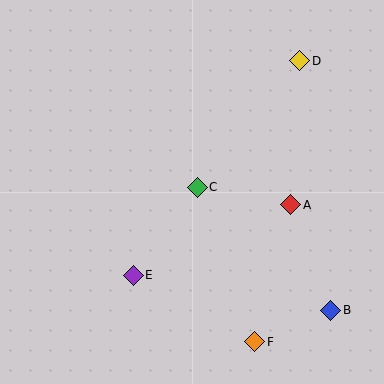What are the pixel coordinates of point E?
Point E is at (133, 275).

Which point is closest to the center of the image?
Point C at (197, 187) is closest to the center.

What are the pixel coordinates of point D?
Point D is at (300, 61).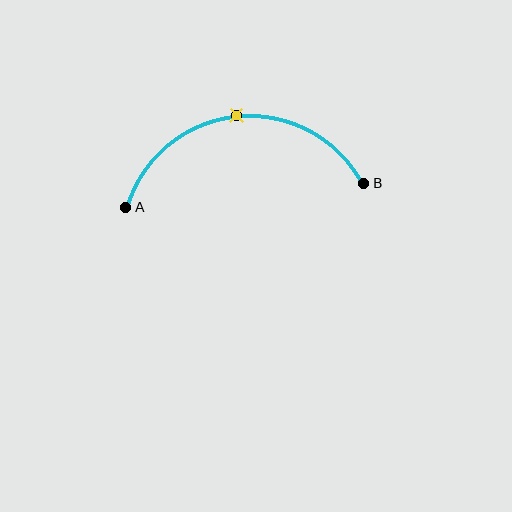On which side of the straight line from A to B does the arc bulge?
The arc bulges above the straight line connecting A and B.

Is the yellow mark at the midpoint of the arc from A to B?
Yes. The yellow mark lies on the arc at equal arc-length from both A and B — it is the arc midpoint.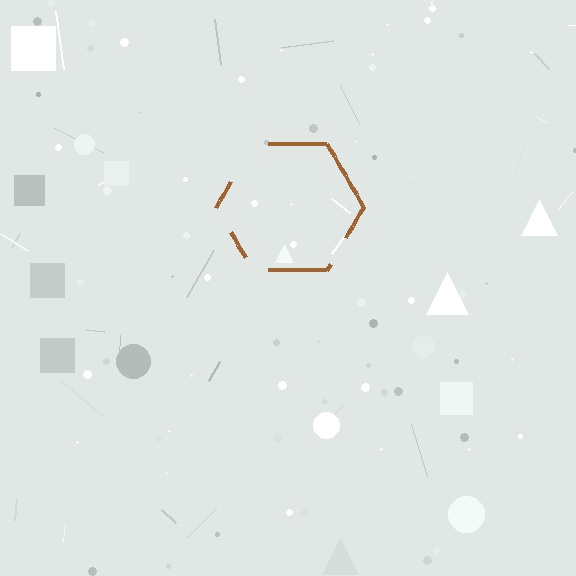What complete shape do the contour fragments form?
The contour fragments form a hexagon.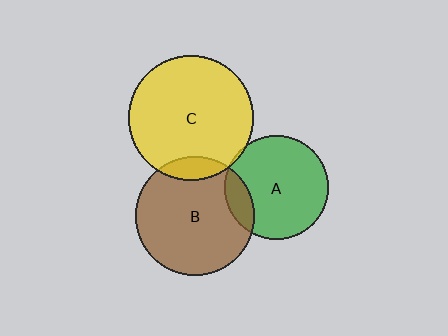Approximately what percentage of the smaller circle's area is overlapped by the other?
Approximately 10%.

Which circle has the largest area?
Circle C (yellow).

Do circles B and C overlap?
Yes.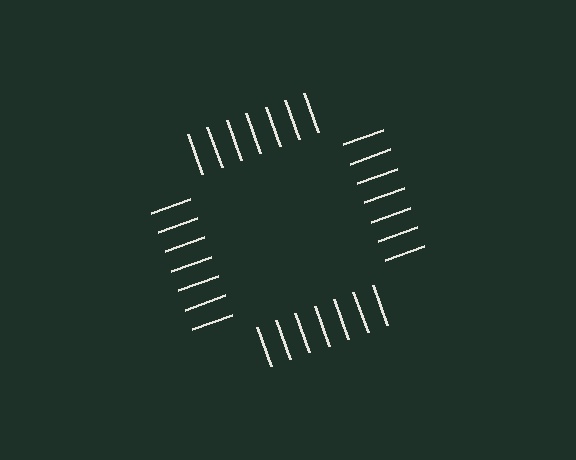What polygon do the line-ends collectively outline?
An illusory square — the line segments terminate on its edges but no continuous stroke is drawn.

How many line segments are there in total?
28 — 7 along each of the 4 edges.